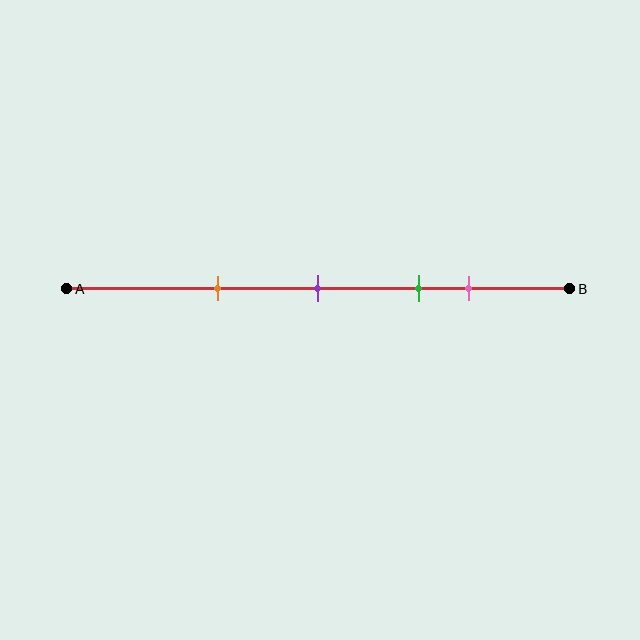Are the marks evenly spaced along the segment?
No, the marks are not evenly spaced.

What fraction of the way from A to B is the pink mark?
The pink mark is approximately 80% (0.8) of the way from A to B.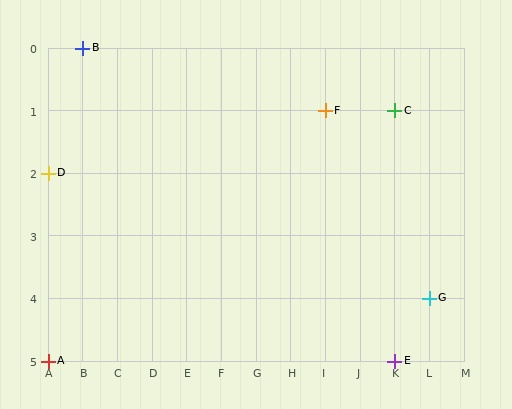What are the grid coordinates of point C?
Point C is at grid coordinates (K, 1).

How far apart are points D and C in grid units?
Points D and C are 10 columns and 1 row apart (about 10.0 grid units diagonally).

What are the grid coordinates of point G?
Point G is at grid coordinates (L, 4).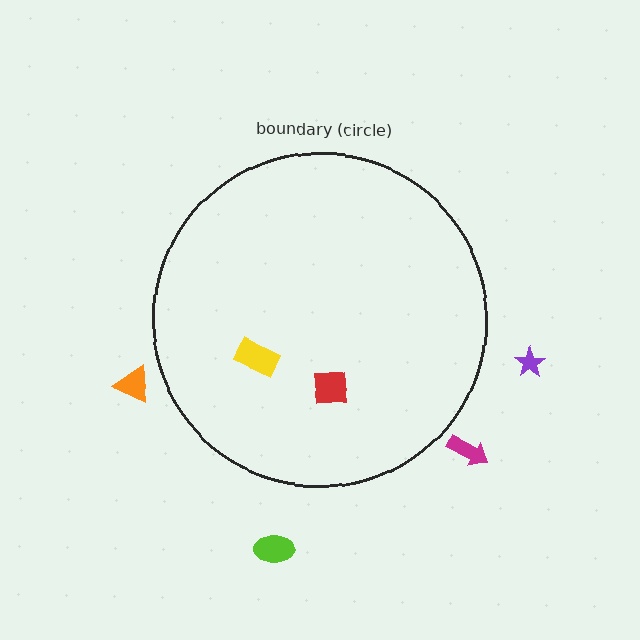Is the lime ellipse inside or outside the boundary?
Outside.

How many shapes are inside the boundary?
2 inside, 4 outside.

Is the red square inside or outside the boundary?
Inside.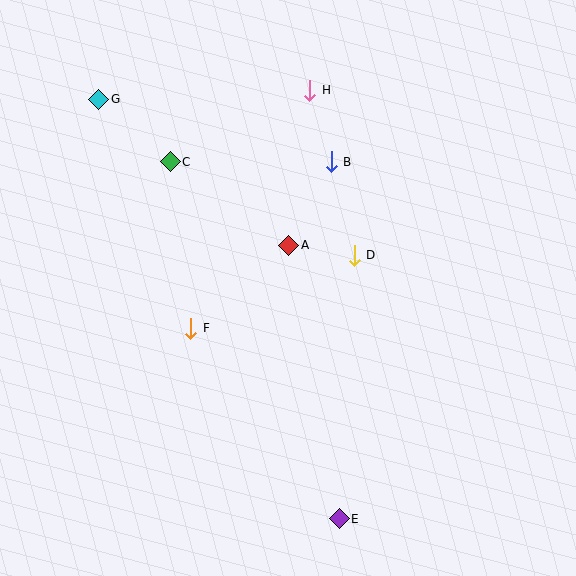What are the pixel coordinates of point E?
Point E is at (339, 519).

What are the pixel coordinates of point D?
Point D is at (354, 255).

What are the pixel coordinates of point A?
Point A is at (289, 245).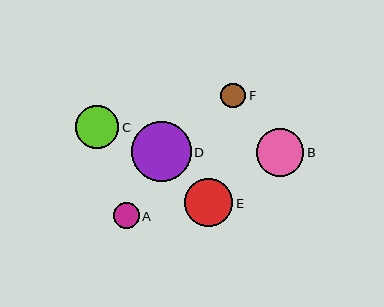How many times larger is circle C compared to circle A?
Circle C is approximately 1.7 times the size of circle A.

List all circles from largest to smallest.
From largest to smallest: D, E, B, C, A, F.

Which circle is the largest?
Circle D is the largest with a size of approximately 60 pixels.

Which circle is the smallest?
Circle F is the smallest with a size of approximately 25 pixels.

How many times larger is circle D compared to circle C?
Circle D is approximately 1.4 times the size of circle C.